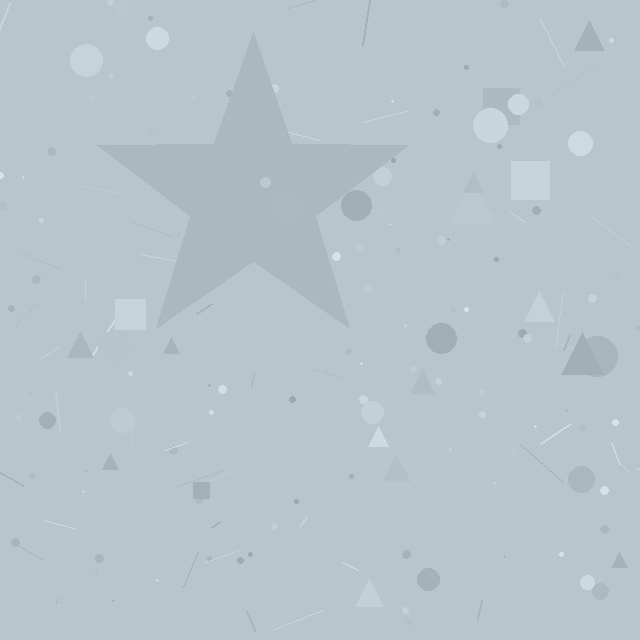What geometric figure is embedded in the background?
A star is embedded in the background.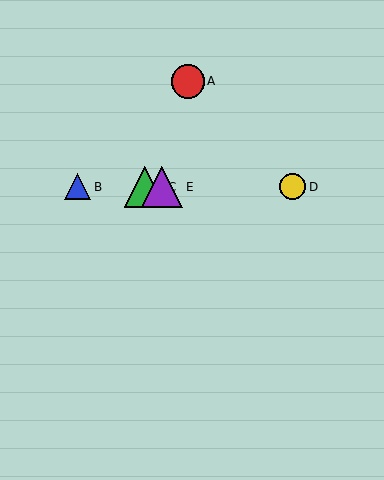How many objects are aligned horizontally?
4 objects (B, C, D, E) are aligned horizontally.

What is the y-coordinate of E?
Object E is at y≈187.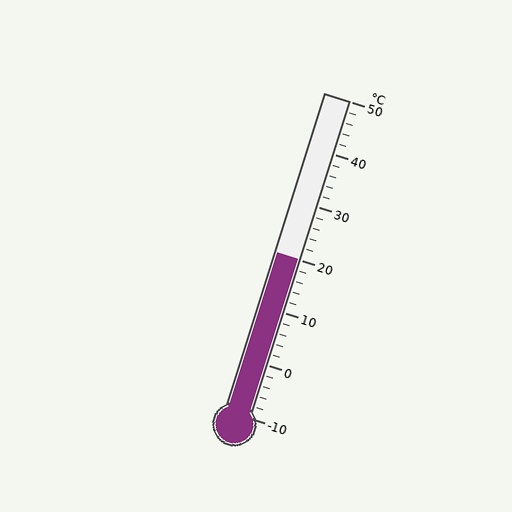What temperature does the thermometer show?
The thermometer shows approximately 20°C.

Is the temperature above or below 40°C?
The temperature is below 40°C.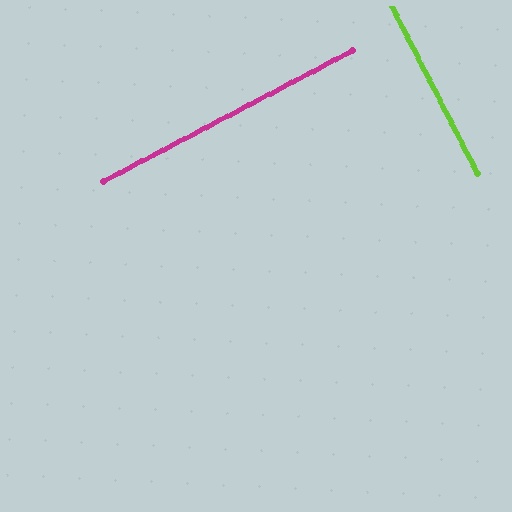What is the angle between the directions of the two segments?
Approximately 89 degrees.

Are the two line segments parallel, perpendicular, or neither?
Perpendicular — they meet at approximately 89°.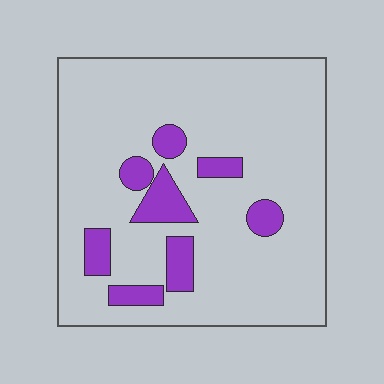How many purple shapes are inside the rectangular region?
8.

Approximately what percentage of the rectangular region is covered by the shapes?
Approximately 15%.